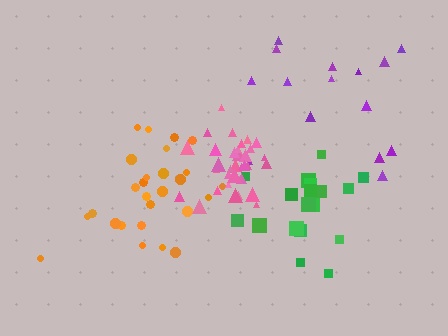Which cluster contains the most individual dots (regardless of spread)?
Pink (35).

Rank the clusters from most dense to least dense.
pink, orange, green, purple.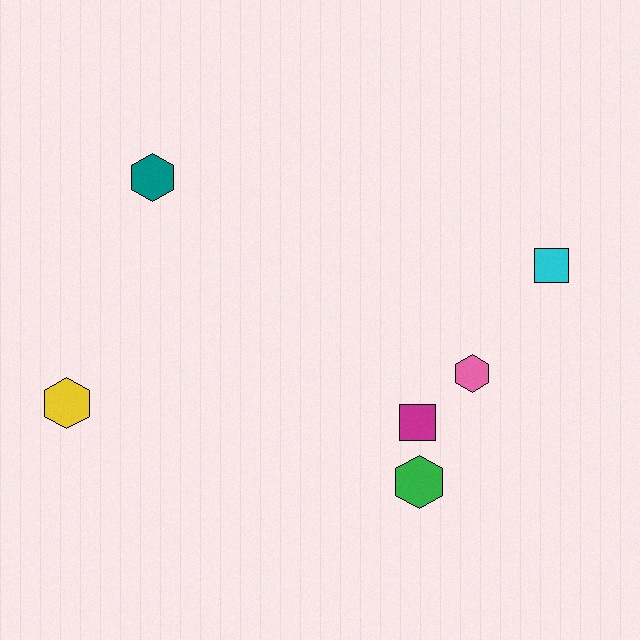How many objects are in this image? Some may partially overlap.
There are 6 objects.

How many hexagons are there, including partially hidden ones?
There are 4 hexagons.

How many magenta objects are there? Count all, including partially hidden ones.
There is 1 magenta object.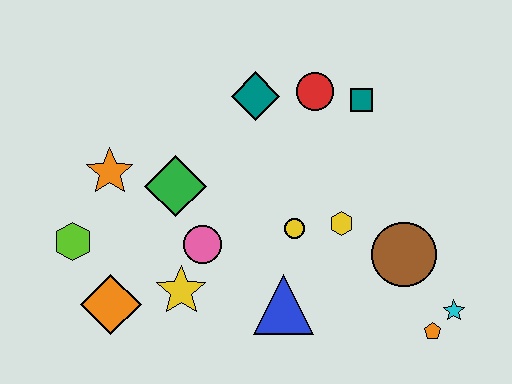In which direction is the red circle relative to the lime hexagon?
The red circle is to the right of the lime hexagon.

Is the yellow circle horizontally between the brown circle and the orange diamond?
Yes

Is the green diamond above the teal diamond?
No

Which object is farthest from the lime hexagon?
The cyan star is farthest from the lime hexagon.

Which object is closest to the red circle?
The teal square is closest to the red circle.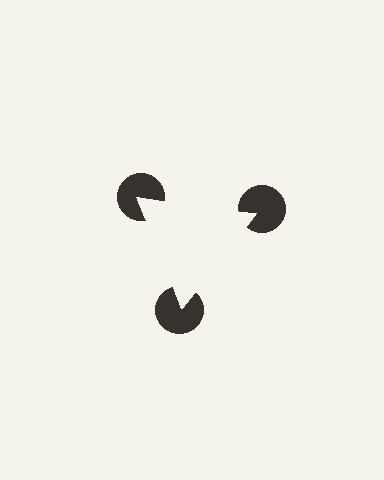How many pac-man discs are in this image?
There are 3 — one at each vertex of the illusory triangle.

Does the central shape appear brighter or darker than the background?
It typically appears slightly brighter than the background, even though no actual brightness change is drawn.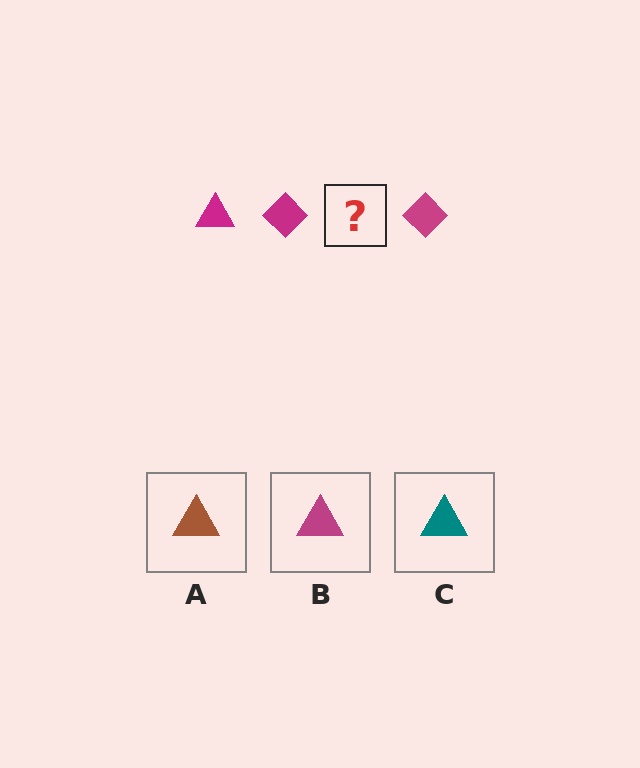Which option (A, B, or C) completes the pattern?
B.